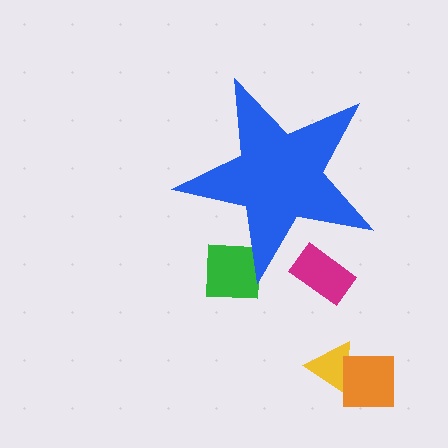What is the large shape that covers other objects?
A blue star.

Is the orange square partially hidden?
No, the orange square is fully visible.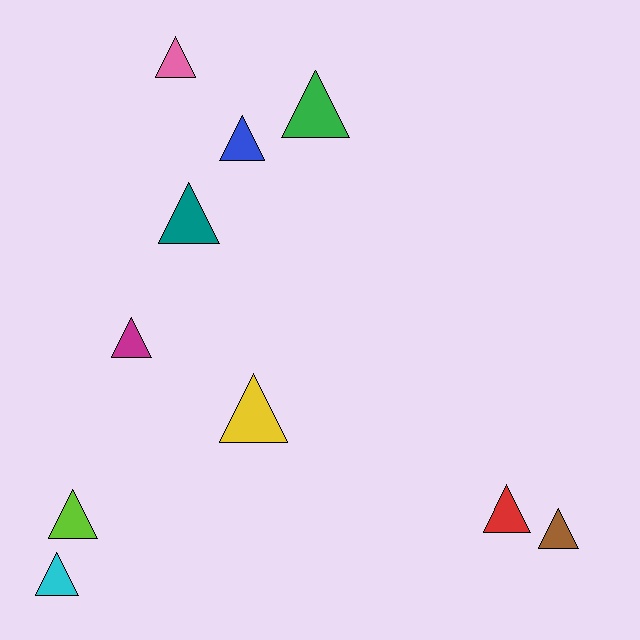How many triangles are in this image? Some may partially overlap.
There are 10 triangles.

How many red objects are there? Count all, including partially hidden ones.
There is 1 red object.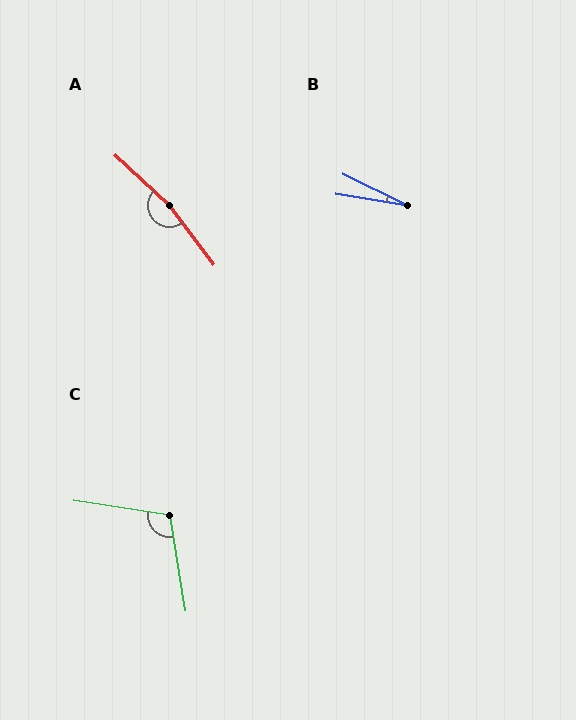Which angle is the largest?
A, at approximately 170 degrees.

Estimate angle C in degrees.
Approximately 108 degrees.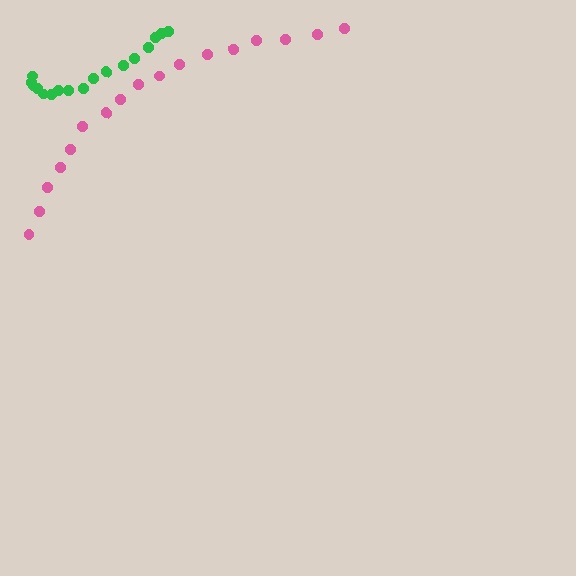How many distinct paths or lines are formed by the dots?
There are 2 distinct paths.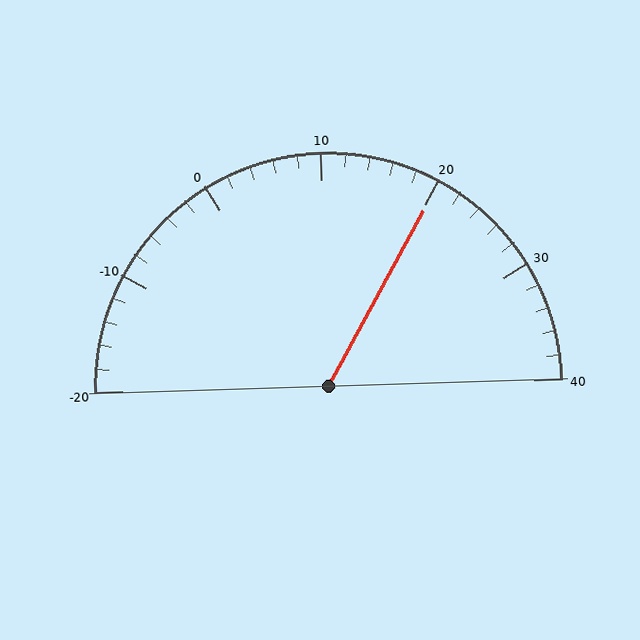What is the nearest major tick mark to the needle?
The nearest major tick mark is 20.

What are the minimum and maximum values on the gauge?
The gauge ranges from -20 to 40.